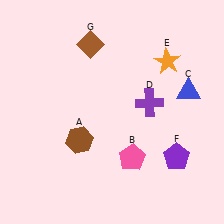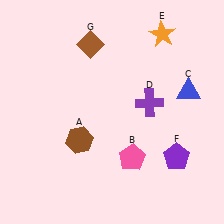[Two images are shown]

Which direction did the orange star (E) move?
The orange star (E) moved up.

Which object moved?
The orange star (E) moved up.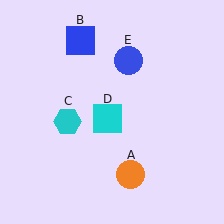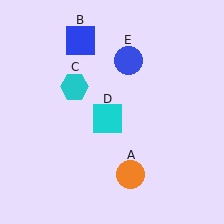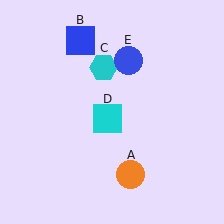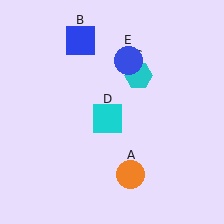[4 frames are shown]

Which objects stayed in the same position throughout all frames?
Orange circle (object A) and blue square (object B) and cyan square (object D) and blue circle (object E) remained stationary.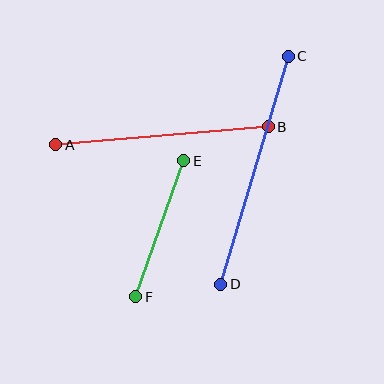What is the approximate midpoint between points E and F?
The midpoint is at approximately (160, 229) pixels.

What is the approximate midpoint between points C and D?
The midpoint is at approximately (254, 170) pixels.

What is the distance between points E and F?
The distance is approximately 144 pixels.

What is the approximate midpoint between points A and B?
The midpoint is at approximately (162, 136) pixels.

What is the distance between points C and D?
The distance is approximately 238 pixels.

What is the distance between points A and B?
The distance is approximately 213 pixels.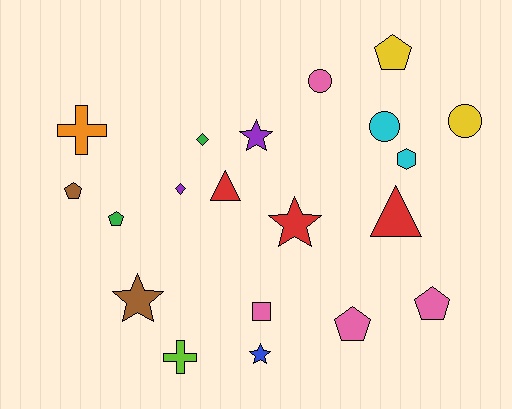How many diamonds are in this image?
There are 2 diamonds.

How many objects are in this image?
There are 20 objects.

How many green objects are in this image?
There are 2 green objects.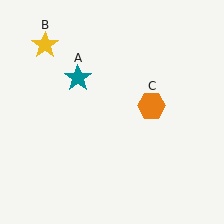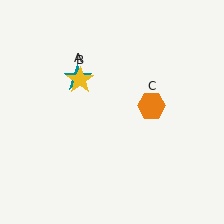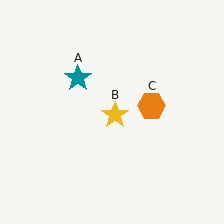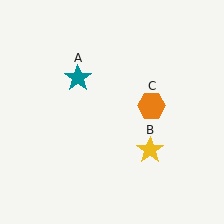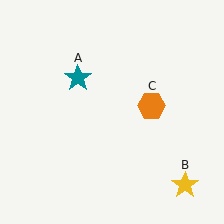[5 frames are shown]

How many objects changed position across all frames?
1 object changed position: yellow star (object B).